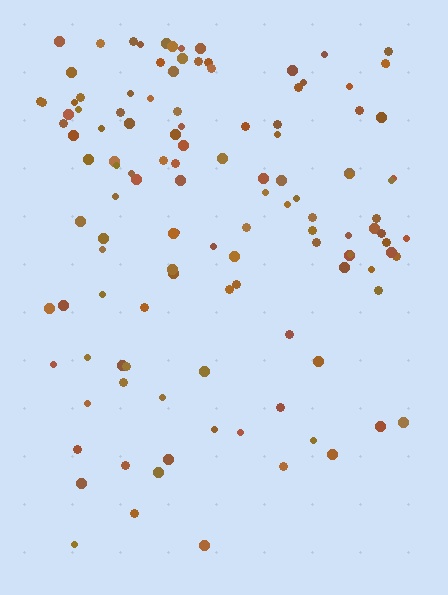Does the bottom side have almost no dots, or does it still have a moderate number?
Still a moderate number, just noticeably fewer than the top.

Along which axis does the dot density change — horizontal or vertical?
Vertical.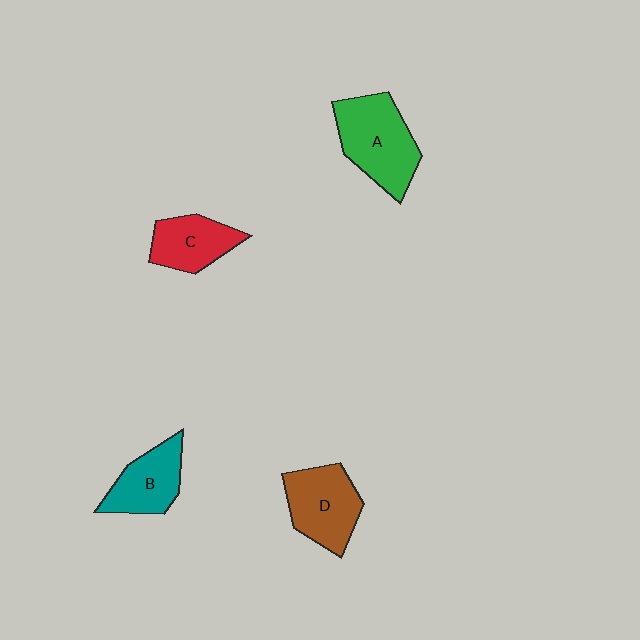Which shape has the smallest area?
Shape C (red).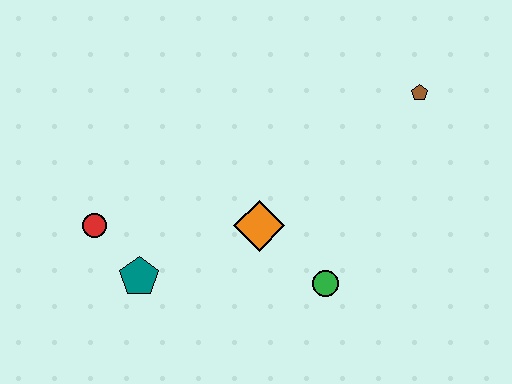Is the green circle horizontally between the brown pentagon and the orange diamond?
Yes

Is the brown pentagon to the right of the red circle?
Yes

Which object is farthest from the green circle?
The red circle is farthest from the green circle.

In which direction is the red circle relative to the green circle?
The red circle is to the left of the green circle.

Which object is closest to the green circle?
The orange diamond is closest to the green circle.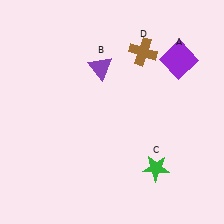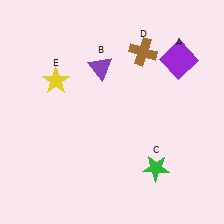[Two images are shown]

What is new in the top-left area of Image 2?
A yellow star (E) was added in the top-left area of Image 2.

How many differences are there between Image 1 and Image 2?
There is 1 difference between the two images.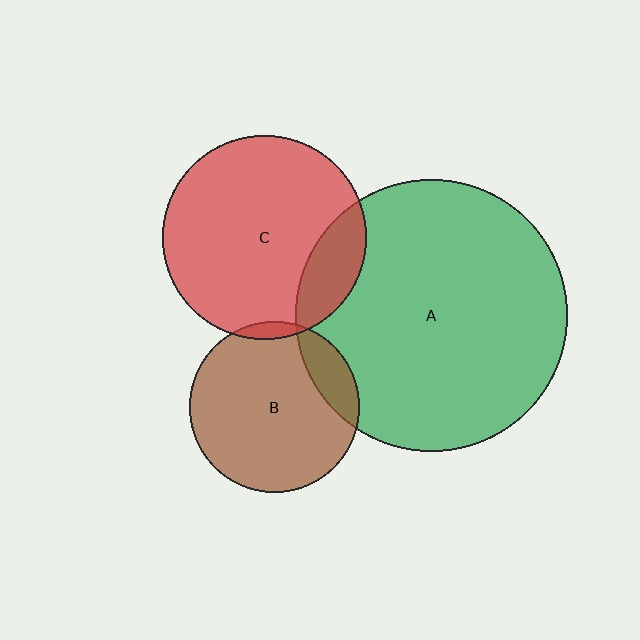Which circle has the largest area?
Circle A (green).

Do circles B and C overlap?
Yes.